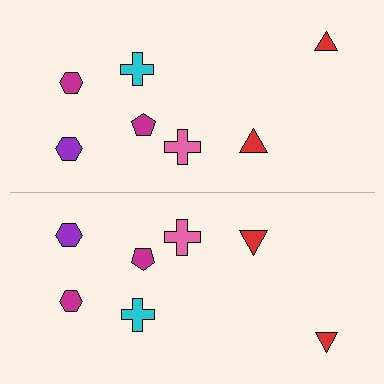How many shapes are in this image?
There are 14 shapes in this image.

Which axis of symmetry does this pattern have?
The pattern has a horizontal axis of symmetry running through the center of the image.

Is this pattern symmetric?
Yes, this pattern has bilateral (reflection) symmetry.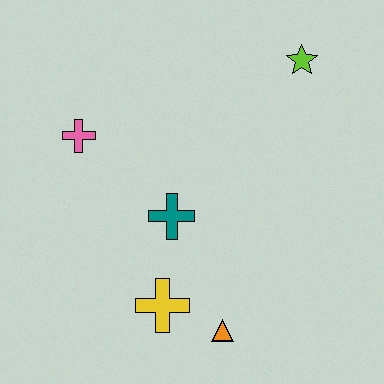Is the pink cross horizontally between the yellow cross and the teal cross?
No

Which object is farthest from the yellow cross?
The lime star is farthest from the yellow cross.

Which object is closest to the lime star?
The teal cross is closest to the lime star.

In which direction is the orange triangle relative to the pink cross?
The orange triangle is below the pink cross.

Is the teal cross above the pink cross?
No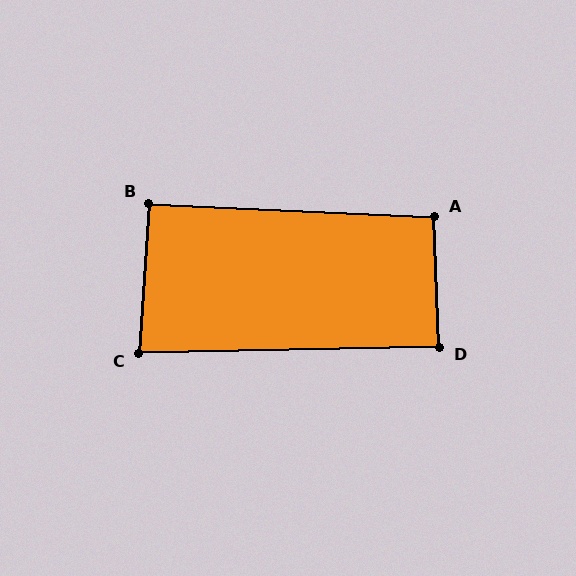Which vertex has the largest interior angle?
A, at approximately 95 degrees.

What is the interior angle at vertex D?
Approximately 89 degrees (approximately right).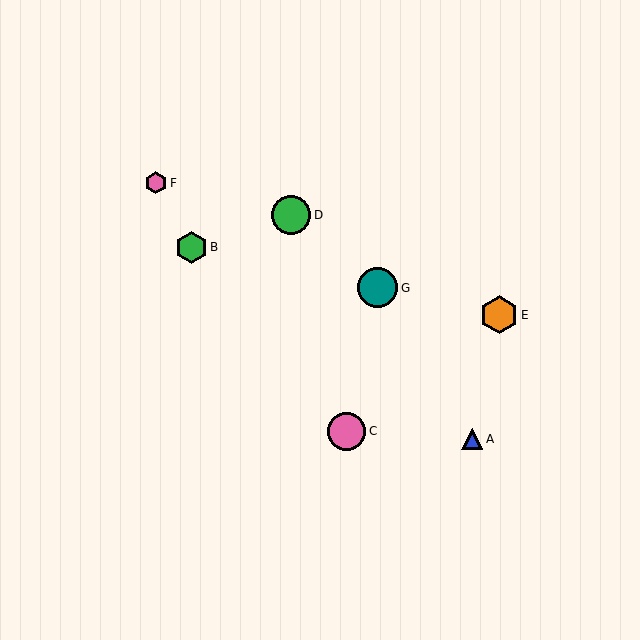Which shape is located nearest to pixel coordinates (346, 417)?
The pink circle (labeled C) at (347, 431) is nearest to that location.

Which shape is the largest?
The teal circle (labeled G) is the largest.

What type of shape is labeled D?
Shape D is a green circle.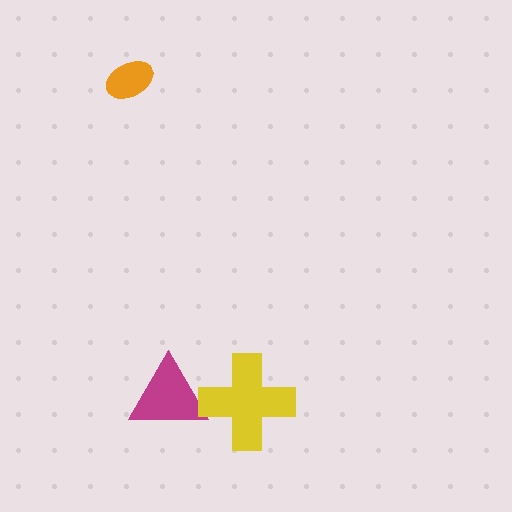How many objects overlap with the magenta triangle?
1 object overlaps with the magenta triangle.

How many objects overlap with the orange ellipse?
0 objects overlap with the orange ellipse.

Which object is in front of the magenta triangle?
The yellow cross is in front of the magenta triangle.